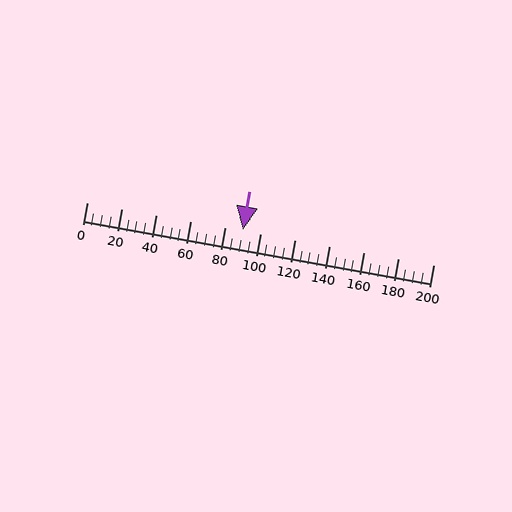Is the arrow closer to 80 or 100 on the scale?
The arrow is closer to 100.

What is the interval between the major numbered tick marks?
The major tick marks are spaced 20 units apart.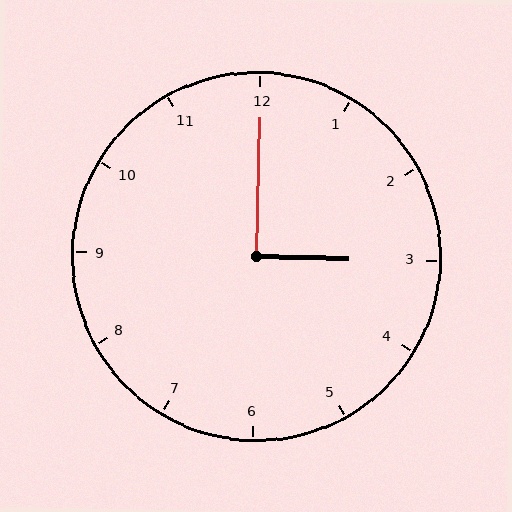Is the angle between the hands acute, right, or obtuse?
It is right.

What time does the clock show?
3:00.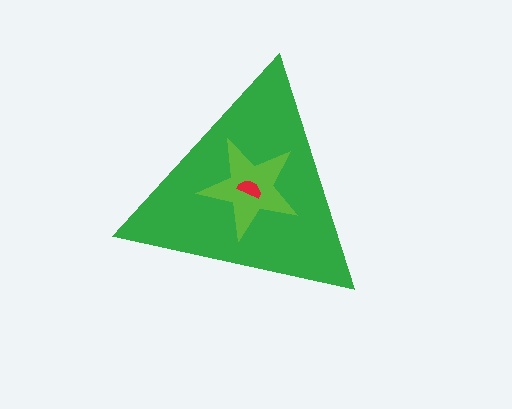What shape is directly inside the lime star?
The red semicircle.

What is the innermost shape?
The red semicircle.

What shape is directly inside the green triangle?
The lime star.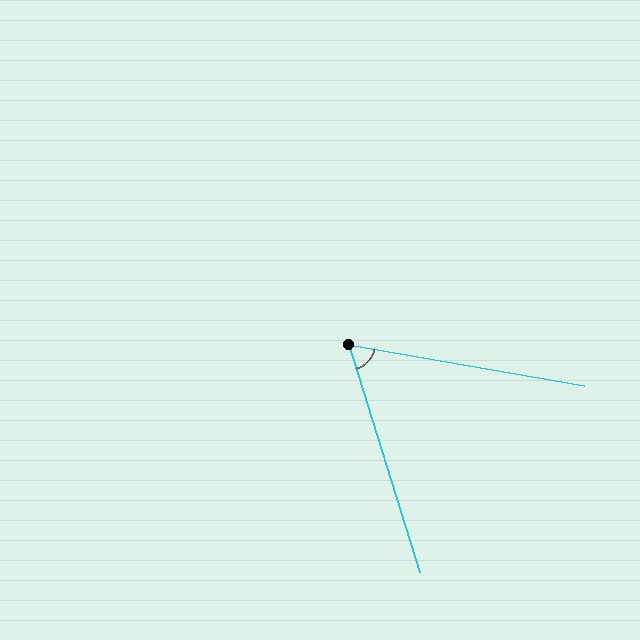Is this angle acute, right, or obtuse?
It is acute.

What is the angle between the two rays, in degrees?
Approximately 63 degrees.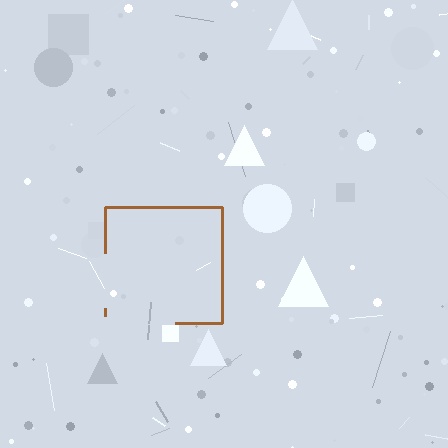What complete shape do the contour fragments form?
The contour fragments form a square.